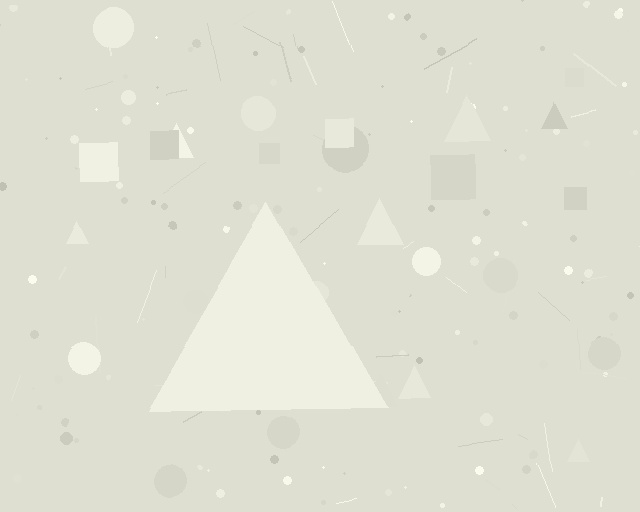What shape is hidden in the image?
A triangle is hidden in the image.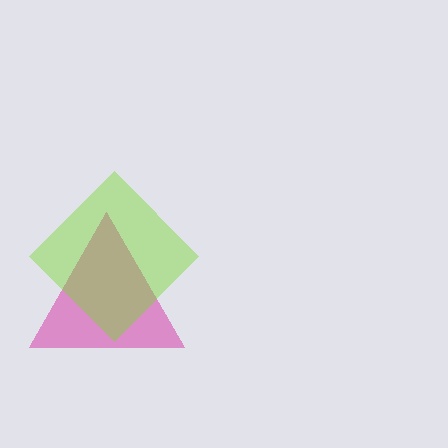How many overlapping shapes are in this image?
There are 2 overlapping shapes in the image.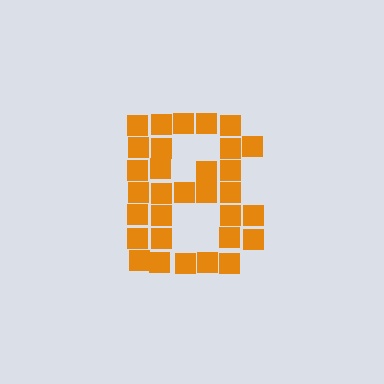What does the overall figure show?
The overall figure shows the letter B.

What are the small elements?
The small elements are squares.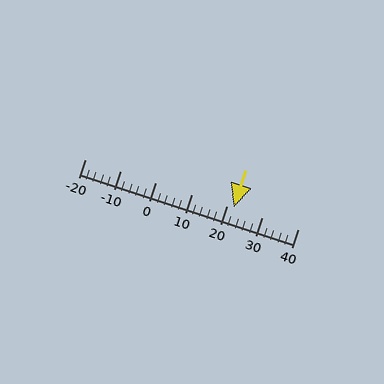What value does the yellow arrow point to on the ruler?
The yellow arrow points to approximately 22.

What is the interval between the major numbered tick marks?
The major tick marks are spaced 10 units apart.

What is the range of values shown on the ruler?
The ruler shows values from -20 to 40.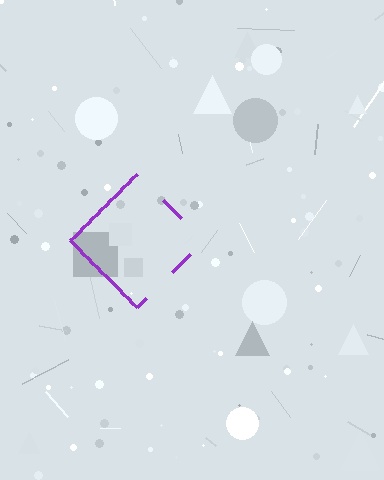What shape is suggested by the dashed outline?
The dashed outline suggests a diamond.